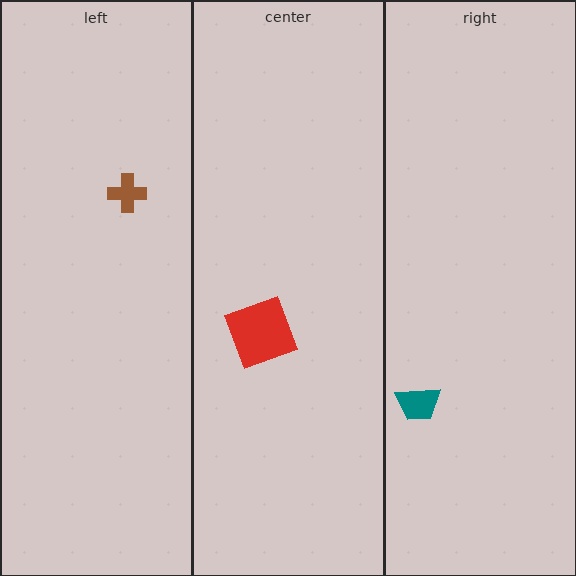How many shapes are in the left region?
1.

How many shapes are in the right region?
1.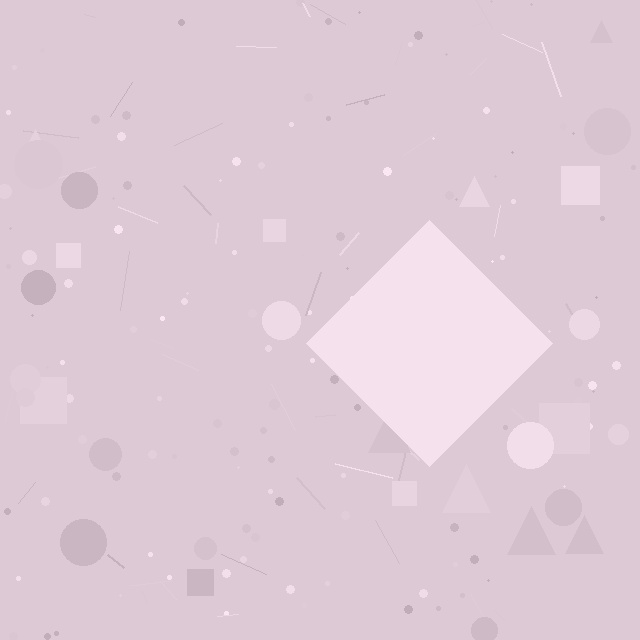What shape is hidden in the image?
A diamond is hidden in the image.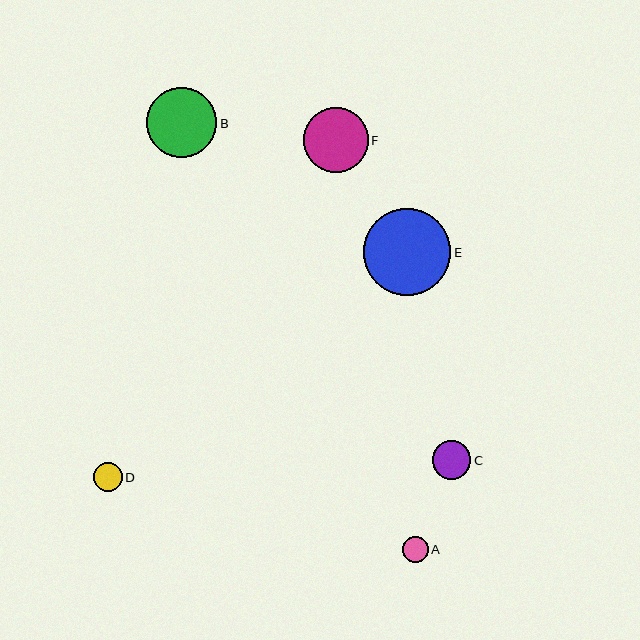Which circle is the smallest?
Circle A is the smallest with a size of approximately 26 pixels.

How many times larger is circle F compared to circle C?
Circle F is approximately 1.7 times the size of circle C.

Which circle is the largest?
Circle E is the largest with a size of approximately 88 pixels.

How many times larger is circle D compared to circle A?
Circle D is approximately 1.1 times the size of circle A.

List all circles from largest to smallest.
From largest to smallest: E, B, F, C, D, A.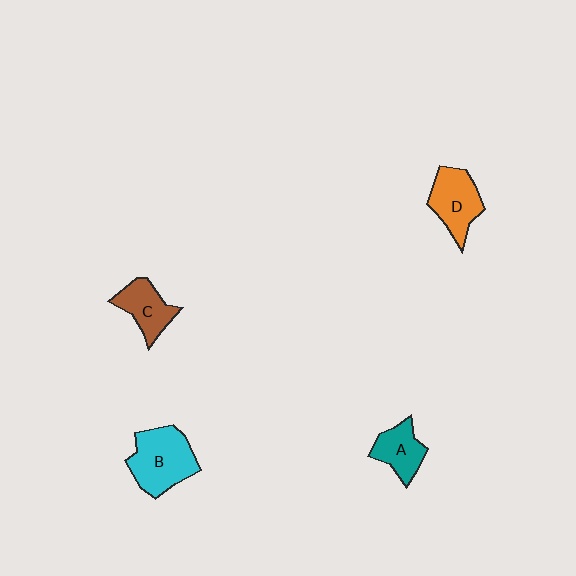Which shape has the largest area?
Shape B (cyan).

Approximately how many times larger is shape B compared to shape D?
Approximately 1.3 times.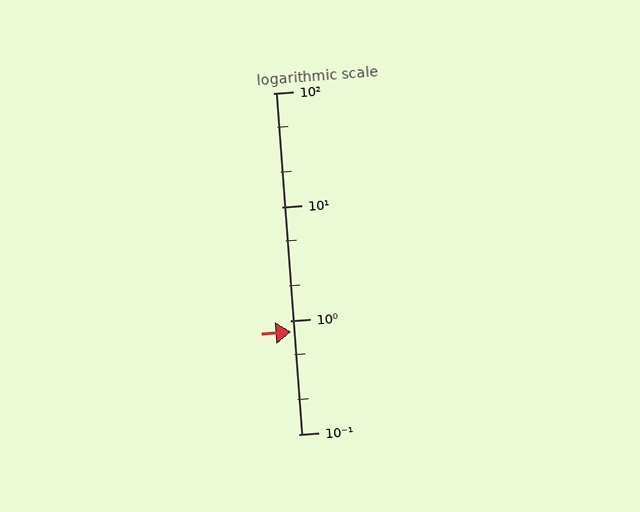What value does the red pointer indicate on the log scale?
The pointer indicates approximately 0.79.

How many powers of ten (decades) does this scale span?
The scale spans 3 decades, from 0.1 to 100.